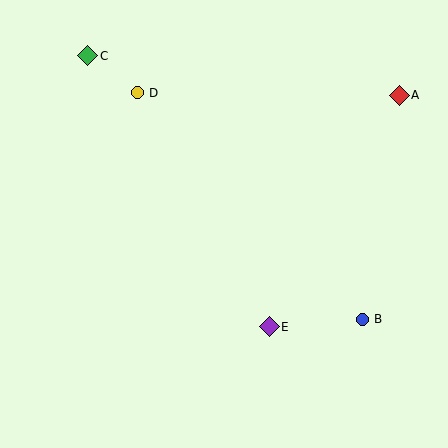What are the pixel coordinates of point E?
Point E is at (269, 327).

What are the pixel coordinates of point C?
Point C is at (88, 56).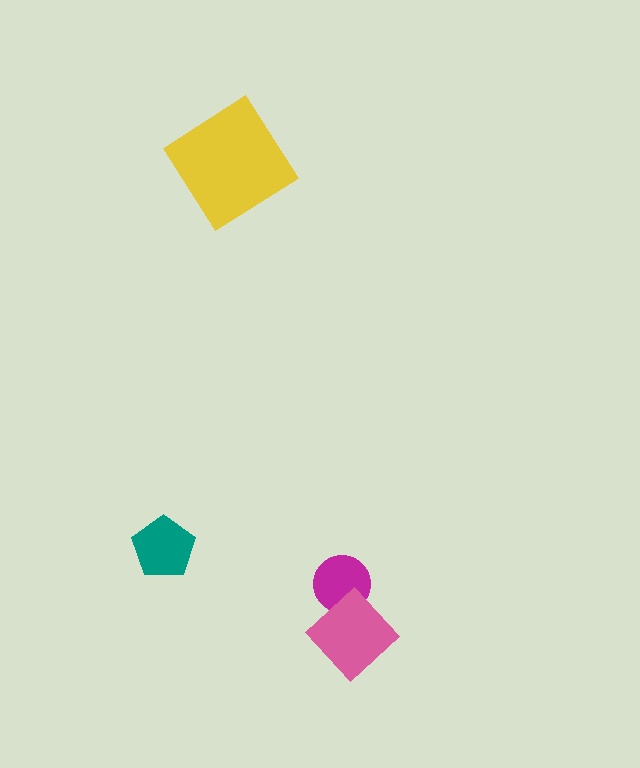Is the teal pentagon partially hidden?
No, no other shape covers it.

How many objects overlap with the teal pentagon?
0 objects overlap with the teal pentagon.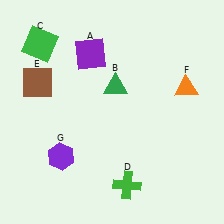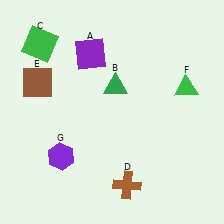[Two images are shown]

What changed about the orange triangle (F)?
In Image 1, F is orange. In Image 2, it changed to green.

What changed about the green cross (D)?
In Image 1, D is green. In Image 2, it changed to brown.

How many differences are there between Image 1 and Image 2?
There are 2 differences between the two images.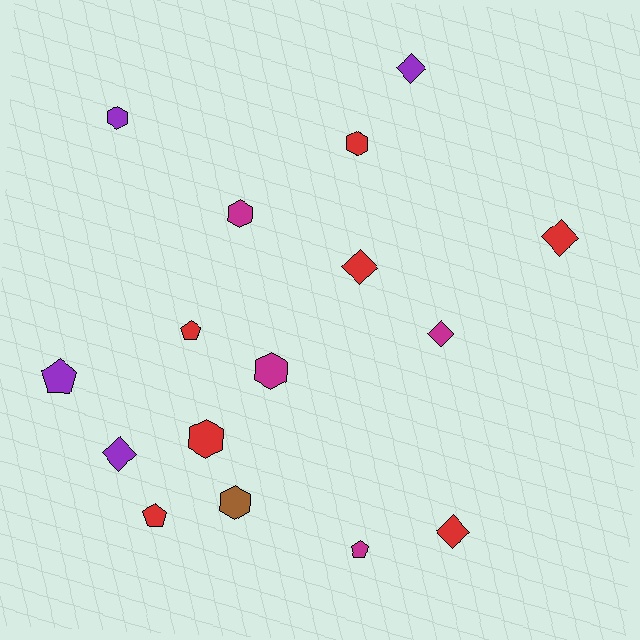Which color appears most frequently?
Red, with 7 objects.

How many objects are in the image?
There are 16 objects.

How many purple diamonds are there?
There are 2 purple diamonds.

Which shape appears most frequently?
Diamond, with 6 objects.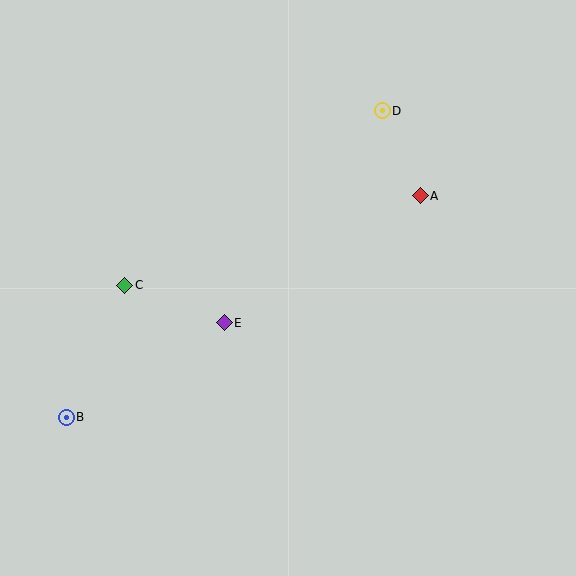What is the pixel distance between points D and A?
The distance between D and A is 93 pixels.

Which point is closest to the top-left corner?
Point C is closest to the top-left corner.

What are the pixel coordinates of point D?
Point D is at (382, 111).